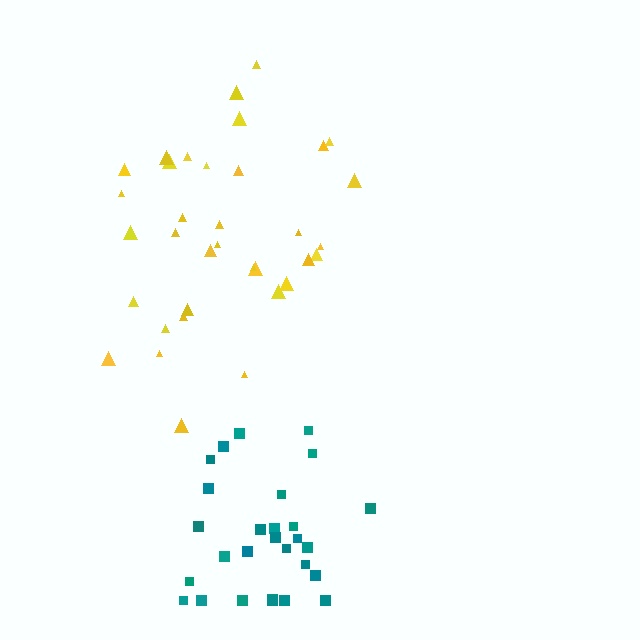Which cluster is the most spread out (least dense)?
Teal.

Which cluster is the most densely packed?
Yellow.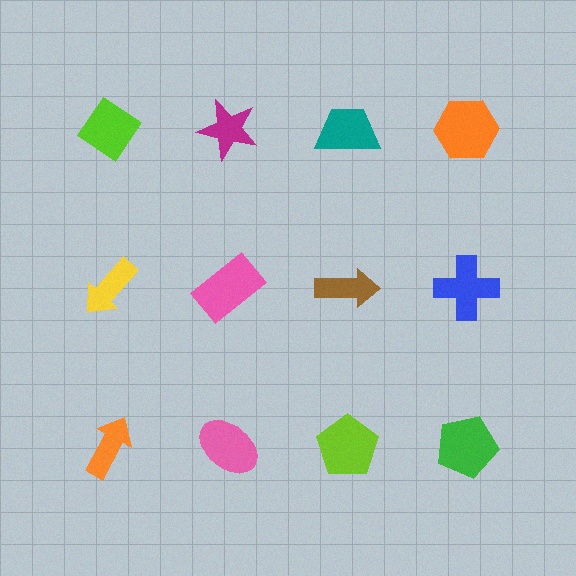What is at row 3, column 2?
A pink ellipse.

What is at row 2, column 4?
A blue cross.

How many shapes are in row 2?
4 shapes.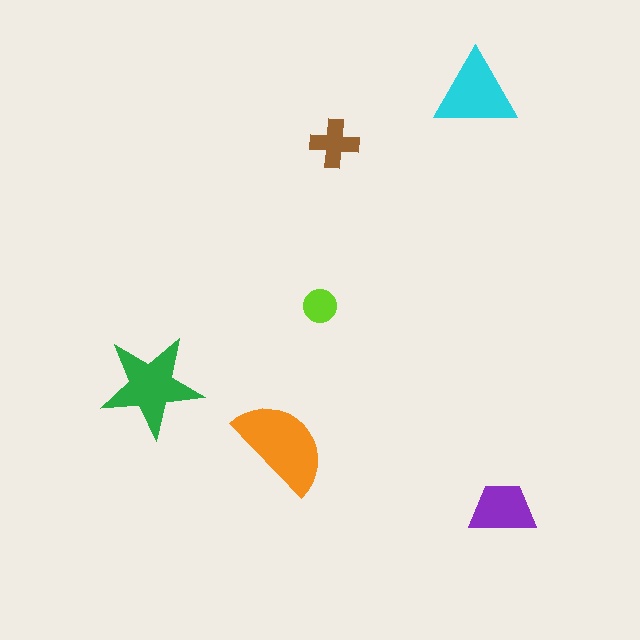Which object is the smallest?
The lime circle.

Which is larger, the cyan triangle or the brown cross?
The cyan triangle.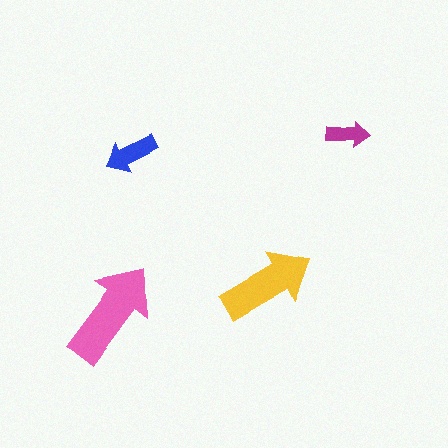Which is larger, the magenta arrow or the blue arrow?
The blue one.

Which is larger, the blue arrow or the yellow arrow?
The yellow one.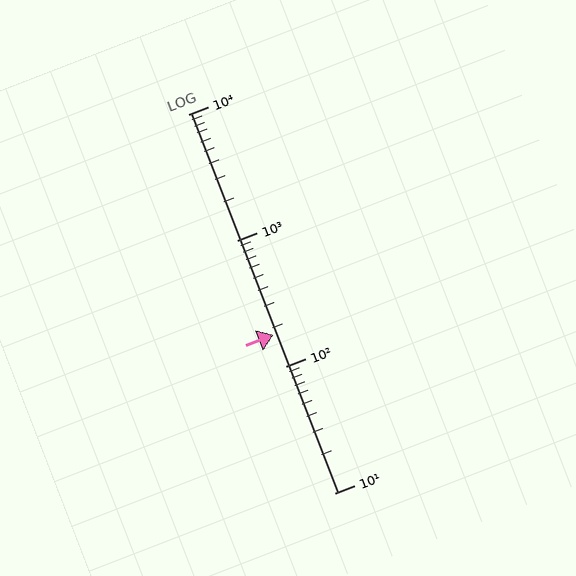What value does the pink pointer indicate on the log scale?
The pointer indicates approximately 180.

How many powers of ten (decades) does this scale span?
The scale spans 3 decades, from 10 to 10000.